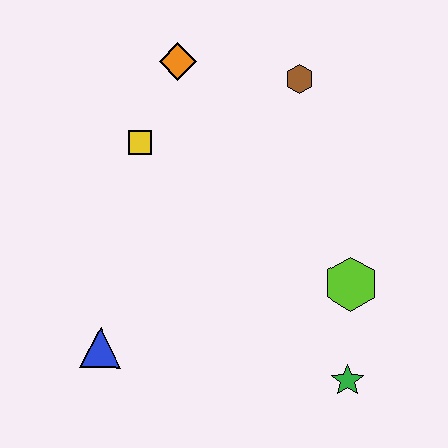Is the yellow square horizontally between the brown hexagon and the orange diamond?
No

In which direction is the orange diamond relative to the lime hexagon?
The orange diamond is above the lime hexagon.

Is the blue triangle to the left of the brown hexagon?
Yes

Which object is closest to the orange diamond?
The yellow square is closest to the orange diamond.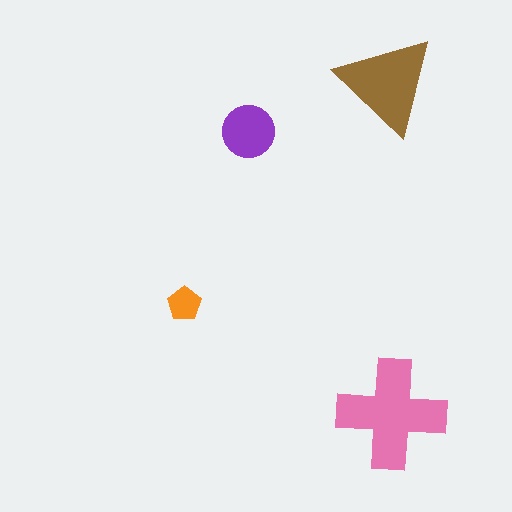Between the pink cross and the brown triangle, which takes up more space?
The pink cross.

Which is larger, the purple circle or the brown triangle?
The brown triangle.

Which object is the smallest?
The orange pentagon.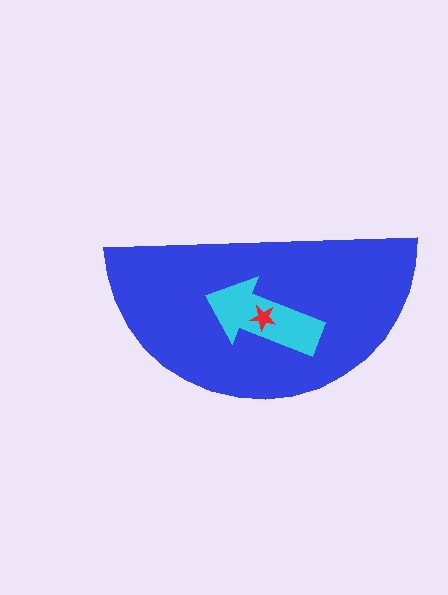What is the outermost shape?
The blue semicircle.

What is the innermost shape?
The red star.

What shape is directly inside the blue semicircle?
The cyan arrow.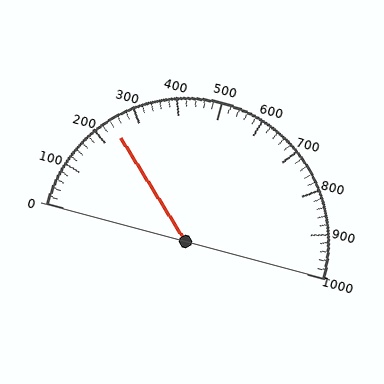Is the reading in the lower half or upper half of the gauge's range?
The reading is in the lower half of the range (0 to 1000).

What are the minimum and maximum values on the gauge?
The gauge ranges from 0 to 1000.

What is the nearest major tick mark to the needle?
The nearest major tick mark is 200.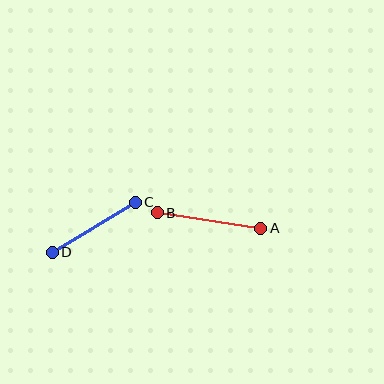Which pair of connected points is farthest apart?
Points A and B are farthest apart.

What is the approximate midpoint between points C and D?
The midpoint is at approximately (94, 227) pixels.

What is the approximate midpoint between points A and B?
The midpoint is at approximately (209, 220) pixels.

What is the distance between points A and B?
The distance is approximately 104 pixels.